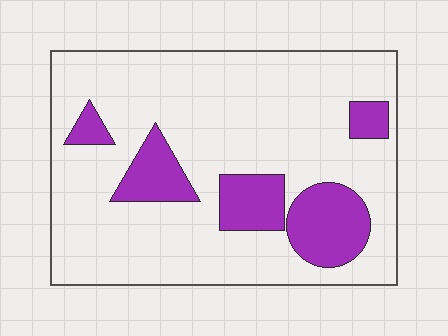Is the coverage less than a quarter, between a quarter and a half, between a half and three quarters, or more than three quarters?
Less than a quarter.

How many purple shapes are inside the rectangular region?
5.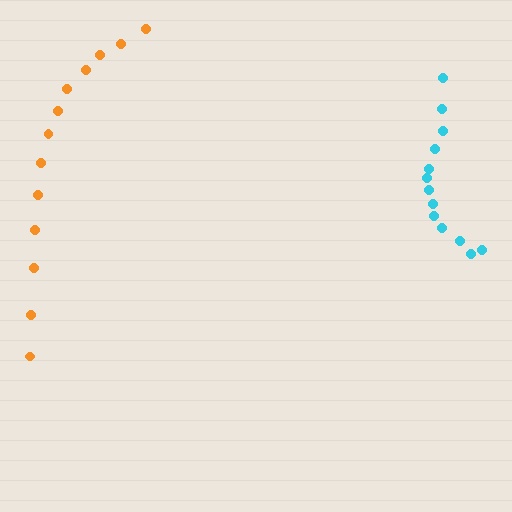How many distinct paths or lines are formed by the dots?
There are 2 distinct paths.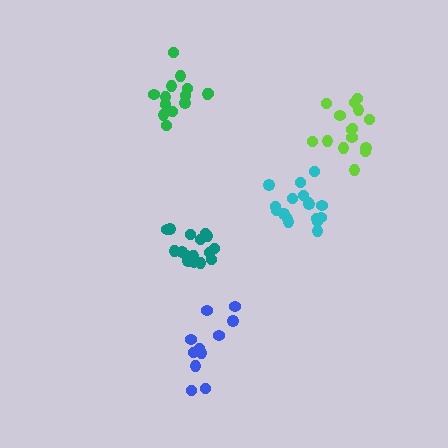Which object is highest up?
The green cluster is topmost.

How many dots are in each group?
Group 1: 14 dots, Group 2: 15 dots, Group 3: 16 dots, Group 4: 17 dots, Group 5: 11 dots (73 total).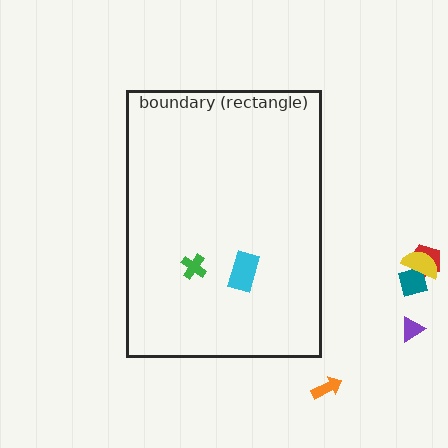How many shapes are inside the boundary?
2 inside, 5 outside.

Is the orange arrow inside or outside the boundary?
Outside.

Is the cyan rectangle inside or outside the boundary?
Inside.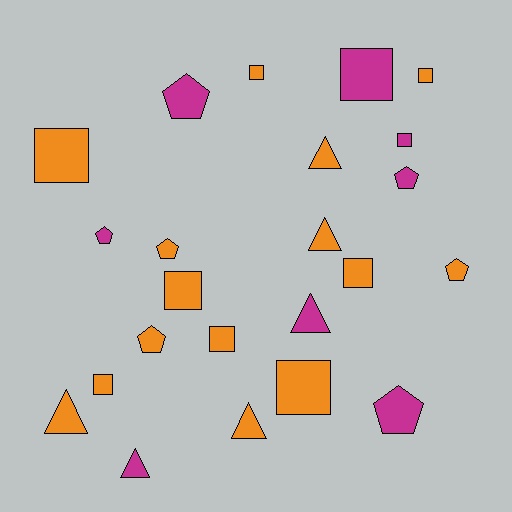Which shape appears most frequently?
Square, with 10 objects.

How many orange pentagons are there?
There are 3 orange pentagons.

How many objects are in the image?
There are 23 objects.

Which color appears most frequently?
Orange, with 15 objects.